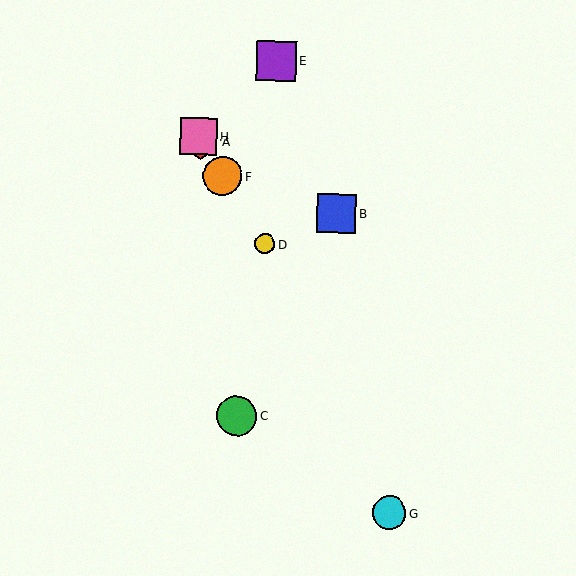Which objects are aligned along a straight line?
Objects A, D, F, H are aligned along a straight line.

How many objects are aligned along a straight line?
4 objects (A, D, F, H) are aligned along a straight line.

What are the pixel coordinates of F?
Object F is at (223, 176).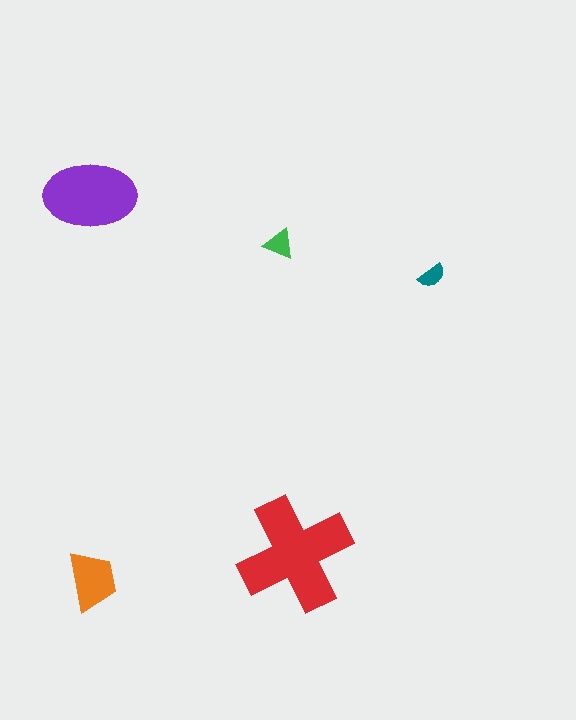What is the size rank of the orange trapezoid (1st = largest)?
3rd.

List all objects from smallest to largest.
The teal semicircle, the green triangle, the orange trapezoid, the purple ellipse, the red cross.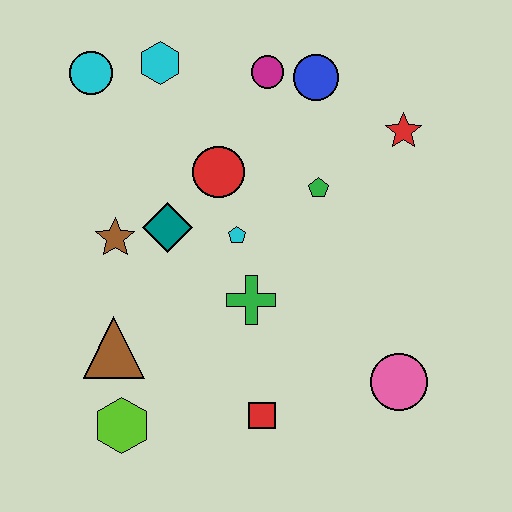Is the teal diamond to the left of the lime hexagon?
No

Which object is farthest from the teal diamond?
The pink circle is farthest from the teal diamond.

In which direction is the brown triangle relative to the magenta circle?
The brown triangle is below the magenta circle.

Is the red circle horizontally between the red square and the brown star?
Yes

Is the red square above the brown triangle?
No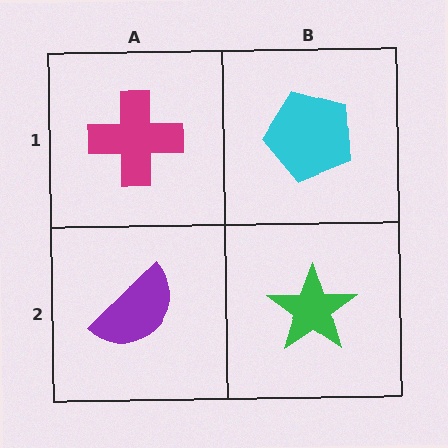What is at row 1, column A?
A magenta cross.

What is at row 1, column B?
A cyan pentagon.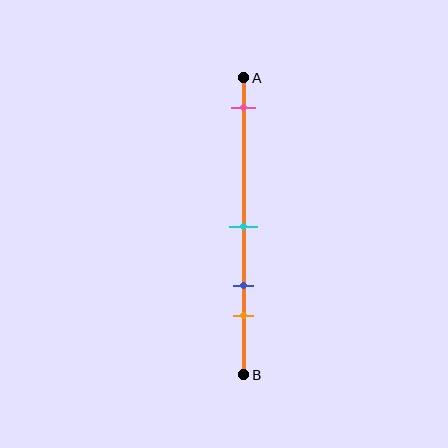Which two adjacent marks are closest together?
The blue and orange marks are the closest adjacent pair.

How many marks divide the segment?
There are 4 marks dividing the segment.